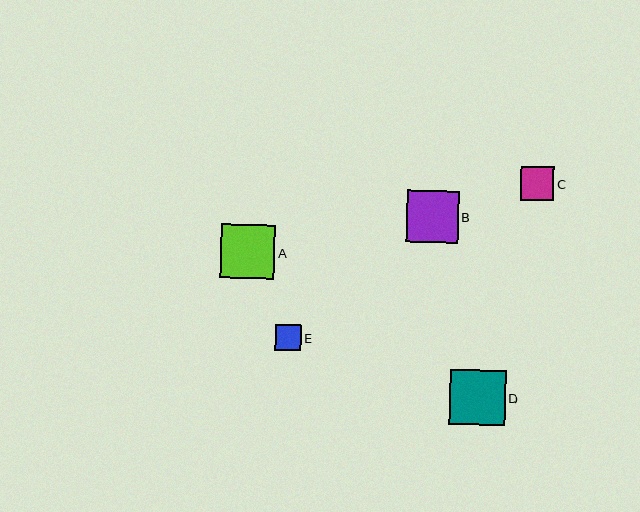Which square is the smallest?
Square E is the smallest with a size of approximately 26 pixels.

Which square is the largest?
Square D is the largest with a size of approximately 55 pixels.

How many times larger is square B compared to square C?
Square B is approximately 1.5 times the size of square C.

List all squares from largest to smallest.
From largest to smallest: D, A, B, C, E.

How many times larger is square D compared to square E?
Square D is approximately 2.1 times the size of square E.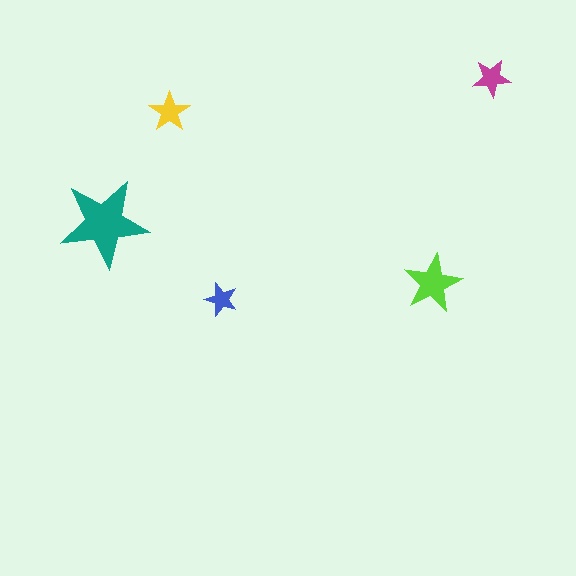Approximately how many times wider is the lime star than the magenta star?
About 1.5 times wider.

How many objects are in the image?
There are 5 objects in the image.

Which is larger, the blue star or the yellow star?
The yellow one.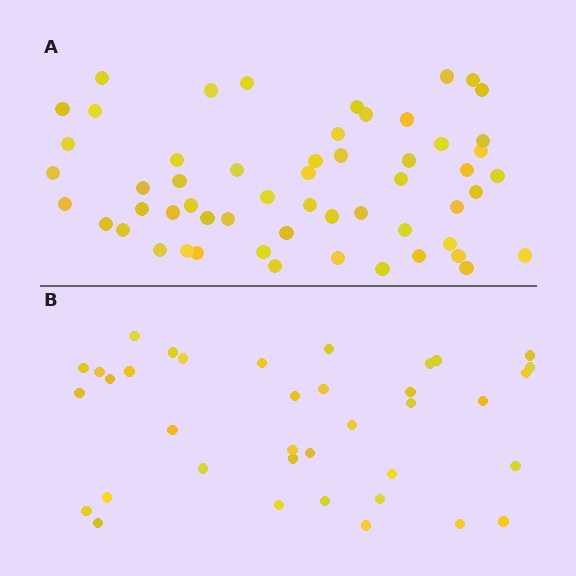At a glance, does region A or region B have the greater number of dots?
Region A (the top region) has more dots.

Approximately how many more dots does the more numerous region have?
Region A has approximately 20 more dots than region B.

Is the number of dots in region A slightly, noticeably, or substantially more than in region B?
Region A has substantially more. The ratio is roughly 1.5 to 1.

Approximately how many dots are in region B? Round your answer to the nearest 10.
About 40 dots. (The exact count is 37, which rounds to 40.)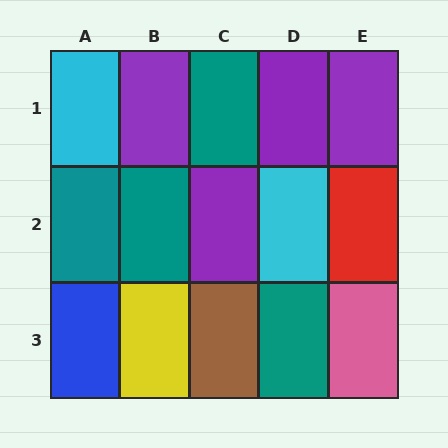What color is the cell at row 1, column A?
Cyan.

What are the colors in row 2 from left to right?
Teal, teal, purple, cyan, red.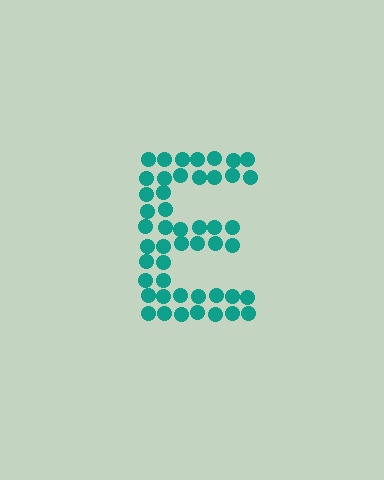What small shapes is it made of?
It is made of small circles.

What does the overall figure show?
The overall figure shows the letter E.